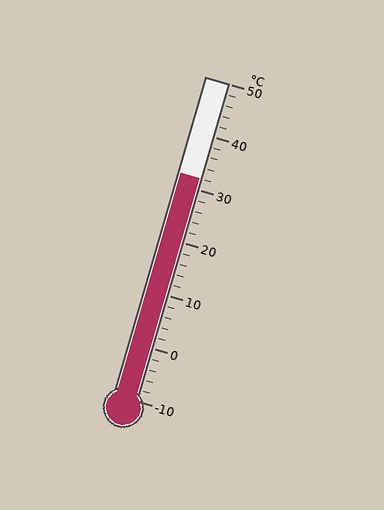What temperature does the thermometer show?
The thermometer shows approximately 32°C.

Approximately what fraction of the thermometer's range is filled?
The thermometer is filled to approximately 70% of its range.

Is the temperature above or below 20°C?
The temperature is above 20°C.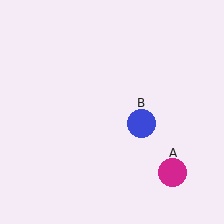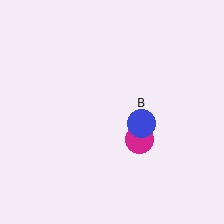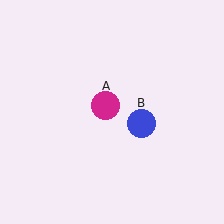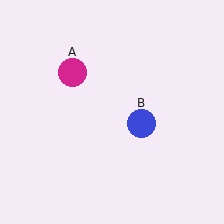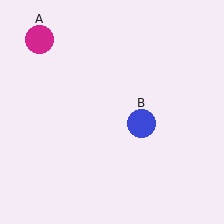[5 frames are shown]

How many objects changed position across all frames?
1 object changed position: magenta circle (object A).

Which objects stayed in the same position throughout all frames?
Blue circle (object B) remained stationary.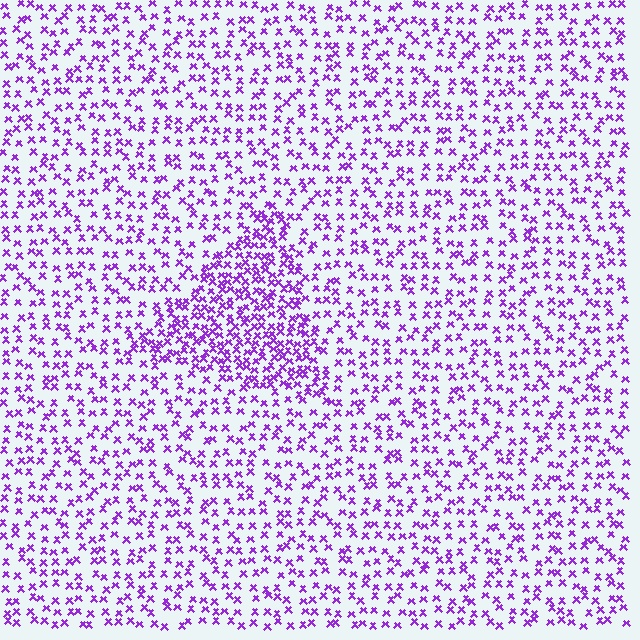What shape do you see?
I see a triangle.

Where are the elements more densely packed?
The elements are more densely packed inside the triangle boundary.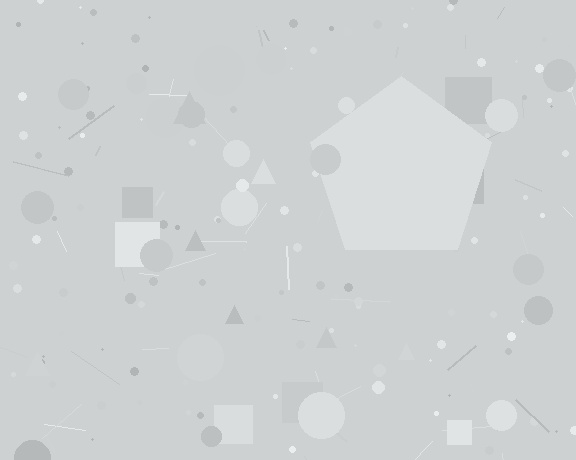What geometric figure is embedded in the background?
A pentagon is embedded in the background.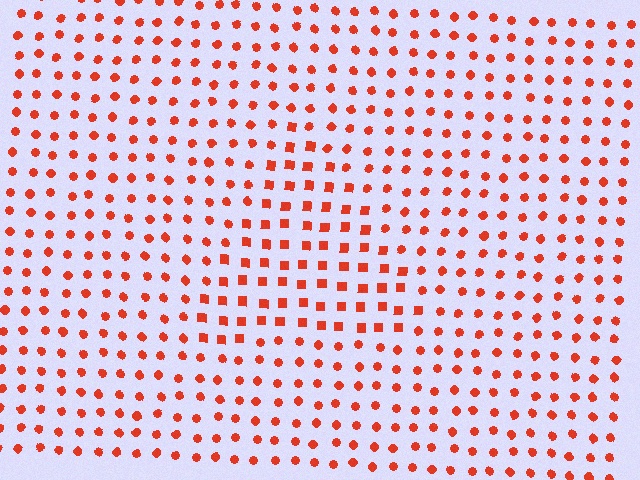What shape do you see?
I see a triangle.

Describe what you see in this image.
The image is filled with small red elements arranged in a uniform grid. A triangle-shaped region contains squares, while the surrounding area contains circles. The boundary is defined purely by the change in element shape.